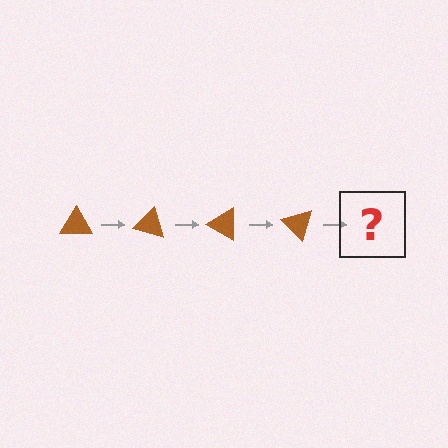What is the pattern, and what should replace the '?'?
The pattern is that the triangle rotates 15 degrees each step. The '?' should be a brown triangle rotated 60 degrees.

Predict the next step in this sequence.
The next step is a brown triangle rotated 60 degrees.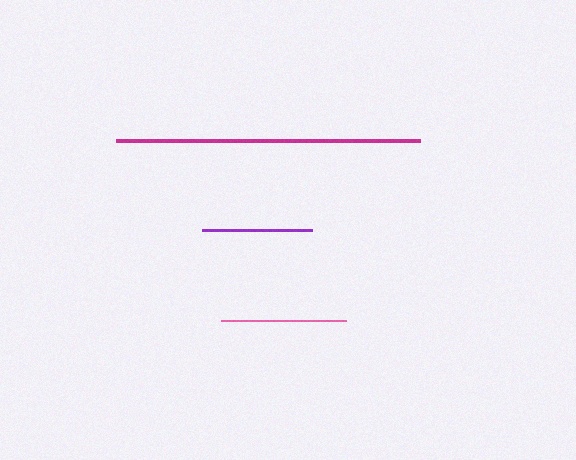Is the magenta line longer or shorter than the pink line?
The magenta line is longer than the pink line.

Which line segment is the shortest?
The purple line is the shortest at approximately 110 pixels.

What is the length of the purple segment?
The purple segment is approximately 110 pixels long.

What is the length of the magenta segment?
The magenta segment is approximately 304 pixels long.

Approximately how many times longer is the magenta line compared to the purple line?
The magenta line is approximately 2.8 times the length of the purple line.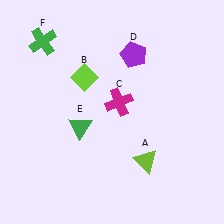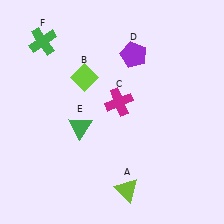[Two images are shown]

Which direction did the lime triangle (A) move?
The lime triangle (A) moved down.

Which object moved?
The lime triangle (A) moved down.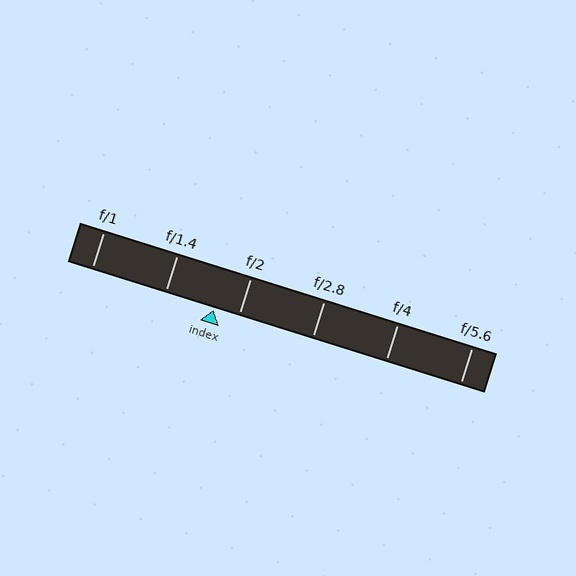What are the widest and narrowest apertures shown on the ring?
The widest aperture shown is f/1 and the narrowest is f/5.6.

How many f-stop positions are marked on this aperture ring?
There are 6 f-stop positions marked.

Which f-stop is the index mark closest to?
The index mark is closest to f/2.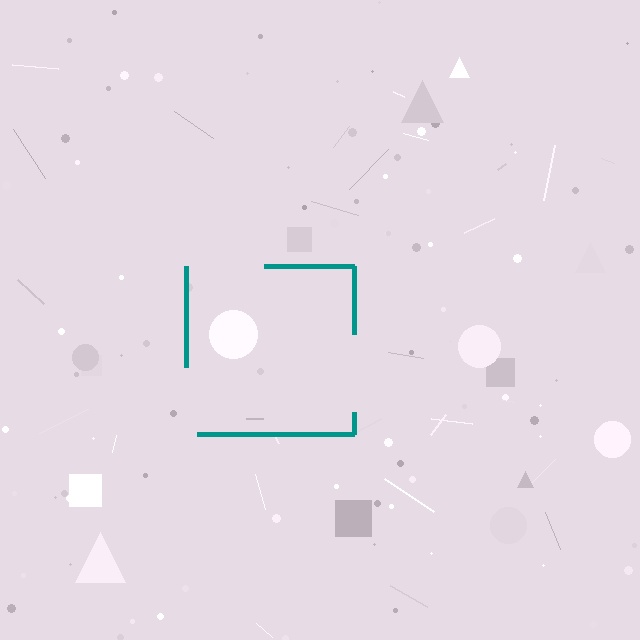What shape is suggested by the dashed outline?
The dashed outline suggests a square.